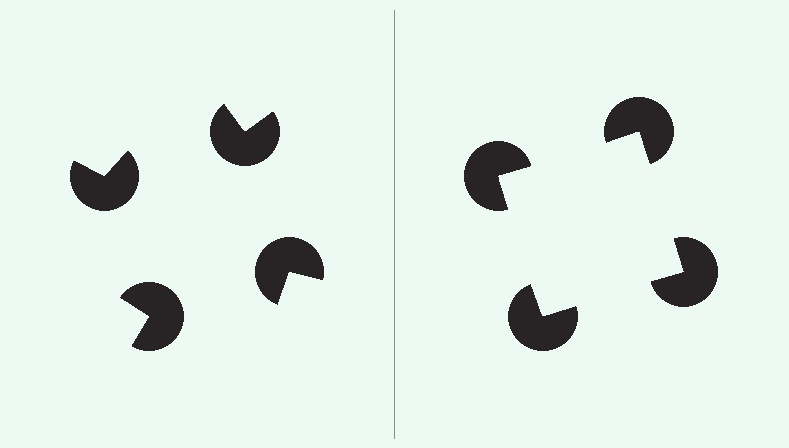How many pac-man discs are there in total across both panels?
8 — 4 on each side.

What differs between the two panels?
The pac-man discs are positioned identically on both sides; only the wedge orientations differ. On the right they align to a square; on the left they are misaligned.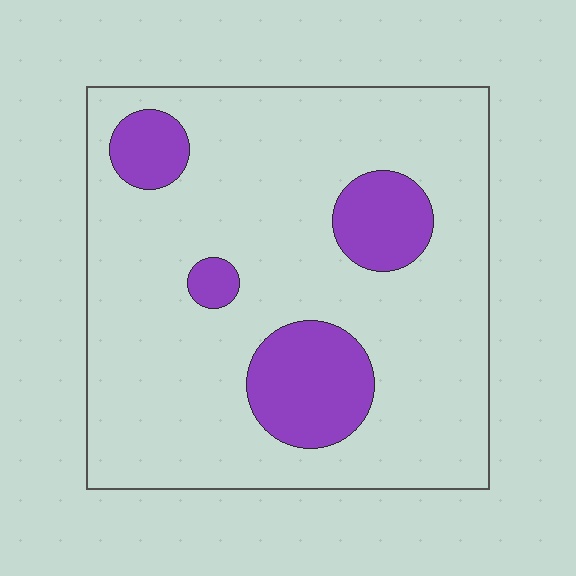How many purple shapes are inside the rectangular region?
4.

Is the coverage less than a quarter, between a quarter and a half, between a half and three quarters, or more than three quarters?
Less than a quarter.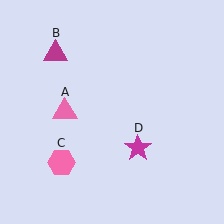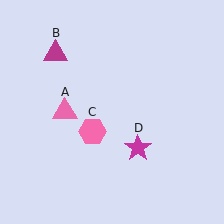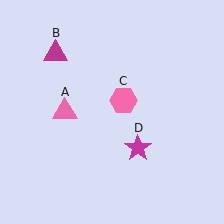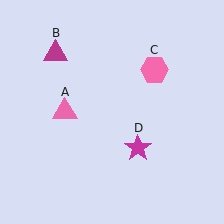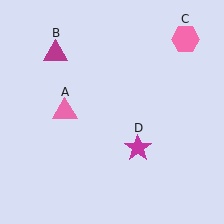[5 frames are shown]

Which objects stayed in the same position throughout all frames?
Pink triangle (object A) and magenta triangle (object B) and magenta star (object D) remained stationary.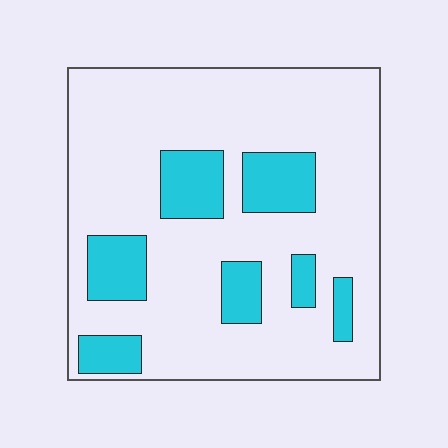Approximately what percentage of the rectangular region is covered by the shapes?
Approximately 20%.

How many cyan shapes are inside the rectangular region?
7.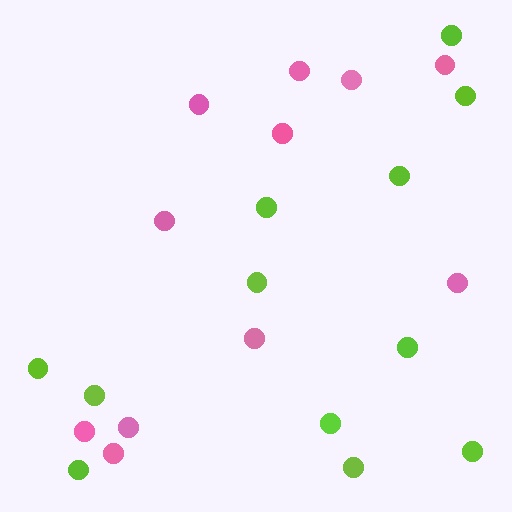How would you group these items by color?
There are 2 groups: one group of pink circles (11) and one group of lime circles (12).